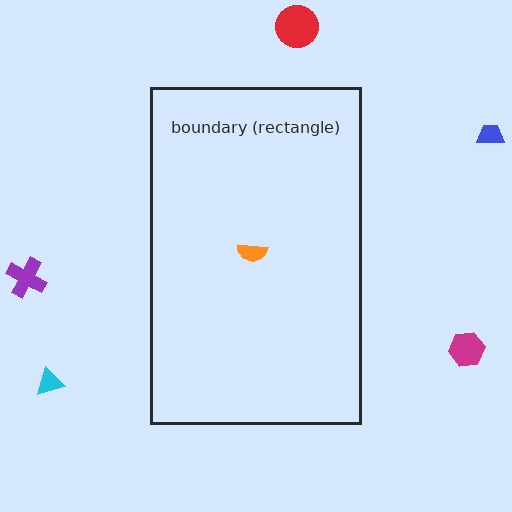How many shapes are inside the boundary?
1 inside, 6 outside.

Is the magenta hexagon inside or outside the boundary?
Outside.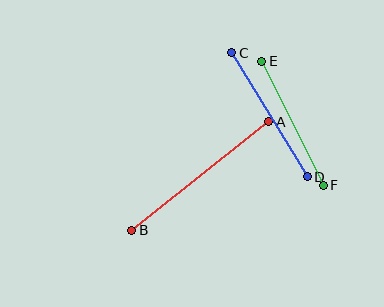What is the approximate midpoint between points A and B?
The midpoint is at approximately (200, 176) pixels.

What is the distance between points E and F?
The distance is approximately 138 pixels.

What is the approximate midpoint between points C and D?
The midpoint is at approximately (269, 115) pixels.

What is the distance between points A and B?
The distance is approximately 175 pixels.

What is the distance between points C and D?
The distance is approximately 145 pixels.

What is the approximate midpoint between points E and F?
The midpoint is at approximately (293, 123) pixels.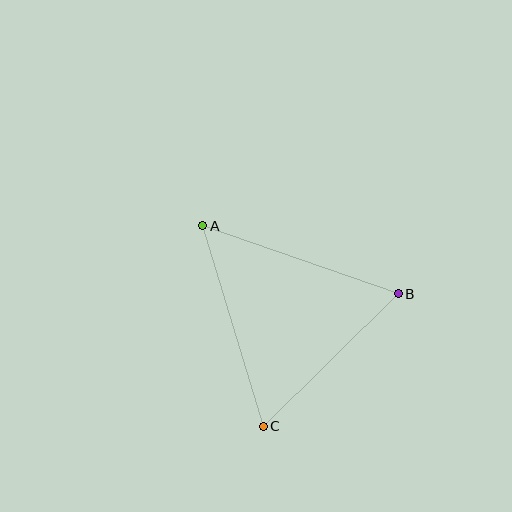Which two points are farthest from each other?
Points A and C are farthest from each other.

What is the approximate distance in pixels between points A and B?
The distance between A and B is approximately 207 pixels.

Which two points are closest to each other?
Points B and C are closest to each other.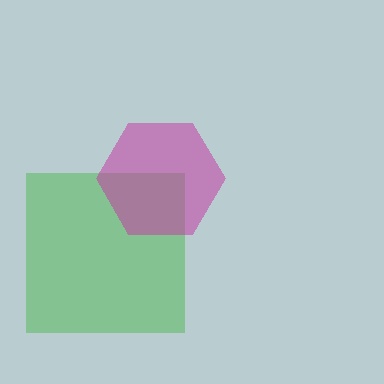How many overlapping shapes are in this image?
There are 2 overlapping shapes in the image.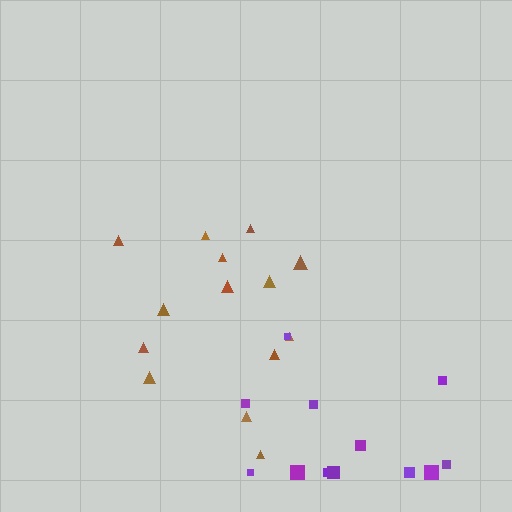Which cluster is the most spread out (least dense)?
Purple.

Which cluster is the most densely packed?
Brown.